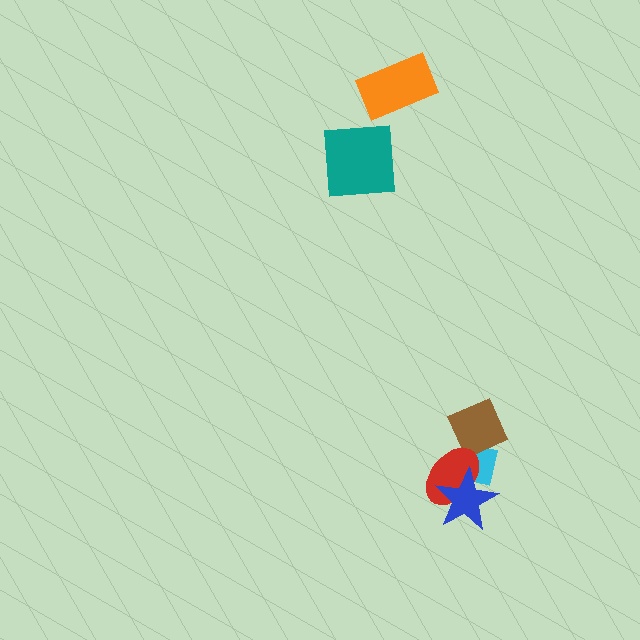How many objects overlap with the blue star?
2 objects overlap with the blue star.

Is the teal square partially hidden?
No, no other shape covers it.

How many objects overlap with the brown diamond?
2 objects overlap with the brown diamond.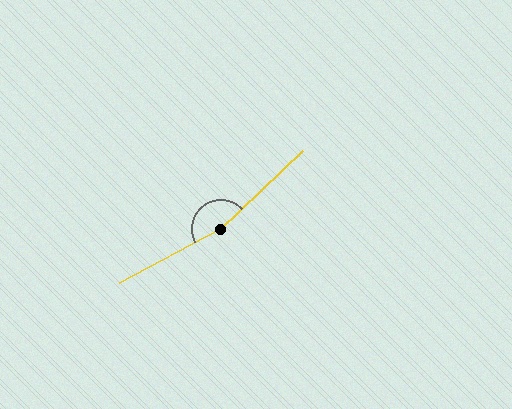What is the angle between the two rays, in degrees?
Approximately 165 degrees.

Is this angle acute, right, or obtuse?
It is obtuse.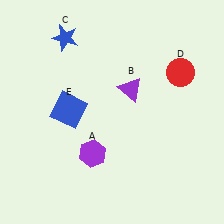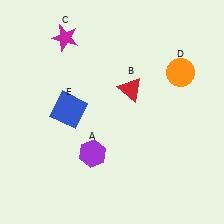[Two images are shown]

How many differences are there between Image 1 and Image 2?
There are 3 differences between the two images.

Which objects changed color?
B changed from purple to red. C changed from blue to magenta. D changed from red to orange.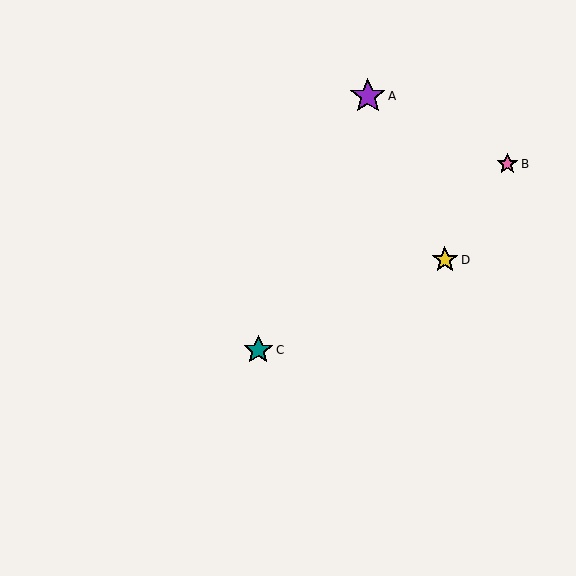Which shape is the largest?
The purple star (labeled A) is the largest.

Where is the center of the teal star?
The center of the teal star is at (258, 350).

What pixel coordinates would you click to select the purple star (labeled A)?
Click at (368, 96) to select the purple star A.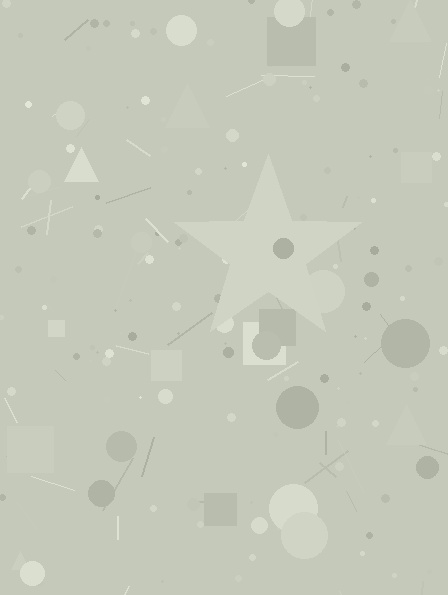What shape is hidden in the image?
A star is hidden in the image.